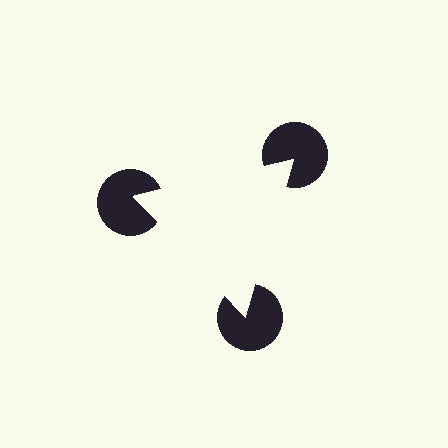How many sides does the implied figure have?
3 sides.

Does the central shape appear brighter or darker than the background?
It typically appears slightly brighter than the background, even though no actual brightness change is drawn.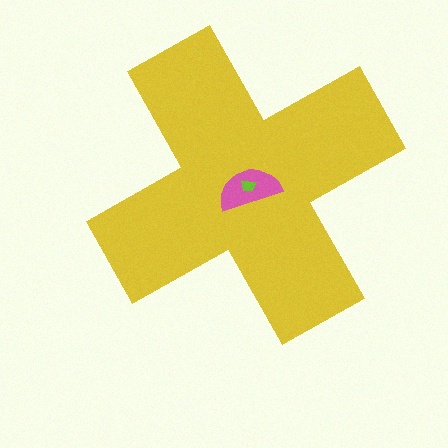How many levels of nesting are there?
3.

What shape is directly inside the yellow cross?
The pink semicircle.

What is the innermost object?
The lime trapezoid.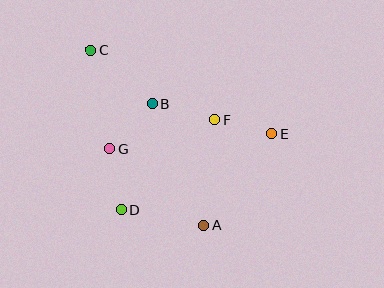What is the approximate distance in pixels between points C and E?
The distance between C and E is approximately 199 pixels.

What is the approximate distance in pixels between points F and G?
The distance between F and G is approximately 109 pixels.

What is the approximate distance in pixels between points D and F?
The distance between D and F is approximately 130 pixels.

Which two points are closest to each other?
Points E and F are closest to each other.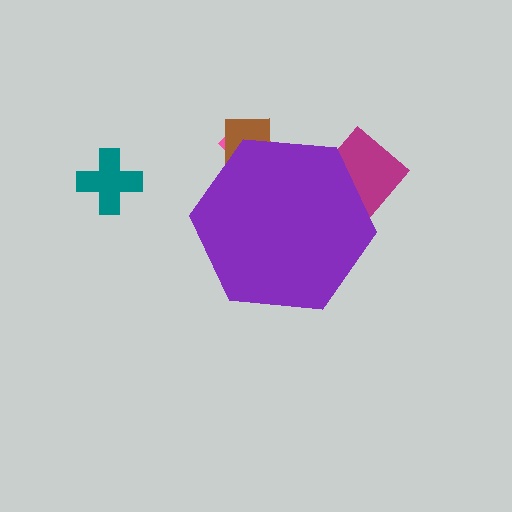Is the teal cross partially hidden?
No, the teal cross is fully visible.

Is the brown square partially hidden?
Yes, the brown square is partially hidden behind the purple hexagon.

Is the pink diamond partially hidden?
Yes, the pink diamond is partially hidden behind the purple hexagon.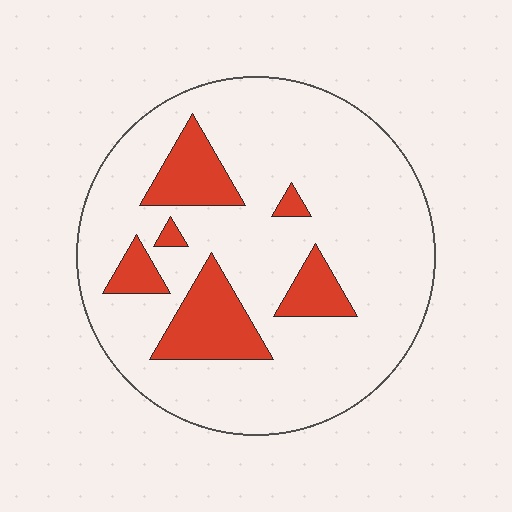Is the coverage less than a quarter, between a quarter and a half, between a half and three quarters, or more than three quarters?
Less than a quarter.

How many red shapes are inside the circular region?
6.